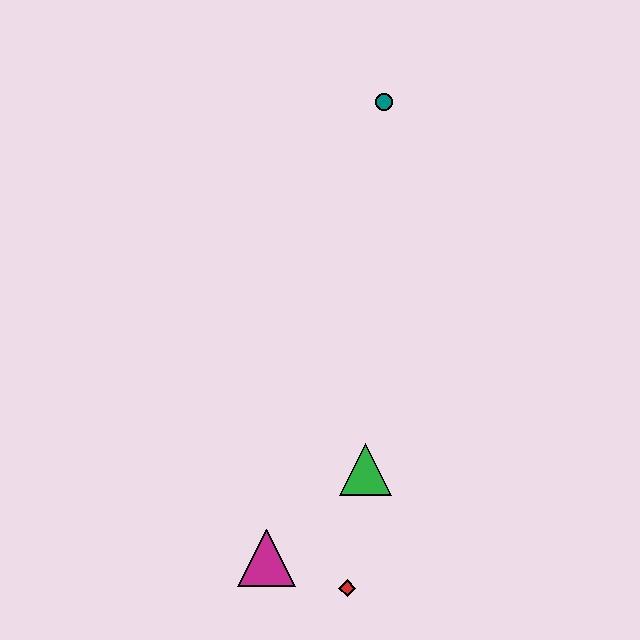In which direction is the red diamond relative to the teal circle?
The red diamond is below the teal circle.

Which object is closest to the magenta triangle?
The red diamond is closest to the magenta triangle.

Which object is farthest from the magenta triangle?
The teal circle is farthest from the magenta triangle.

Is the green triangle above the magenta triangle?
Yes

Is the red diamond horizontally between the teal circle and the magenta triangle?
Yes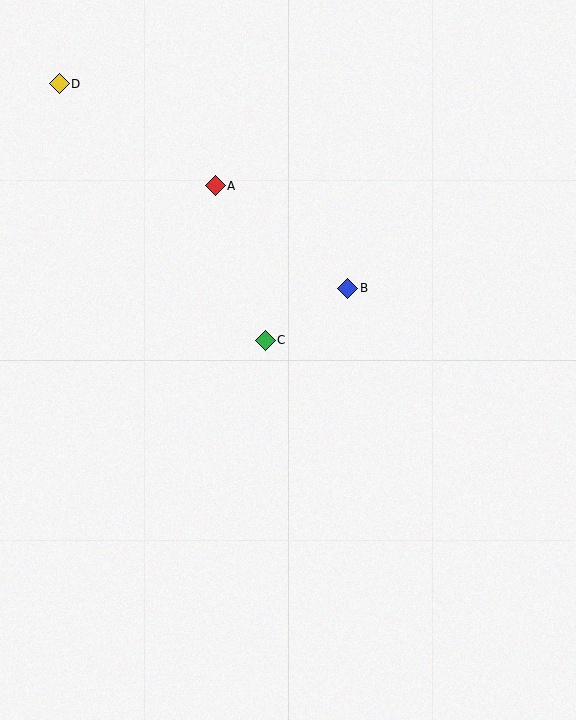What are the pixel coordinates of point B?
Point B is at (348, 288).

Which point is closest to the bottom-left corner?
Point C is closest to the bottom-left corner.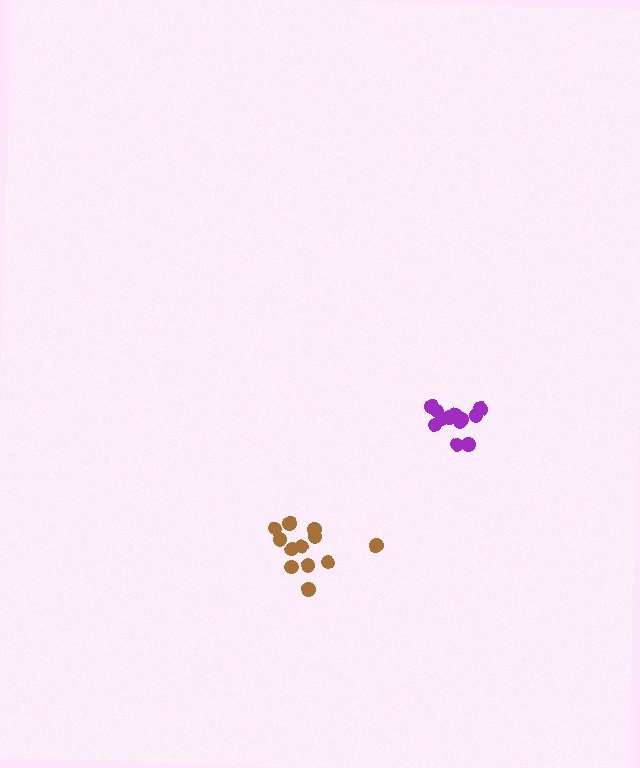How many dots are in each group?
Group 1: 12 dots, Group 2: 12 dots (24 total).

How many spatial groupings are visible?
There are 2 spatial groupings.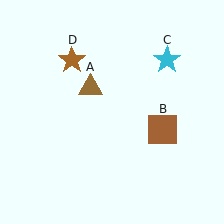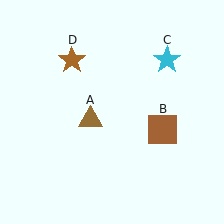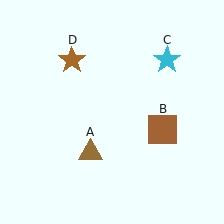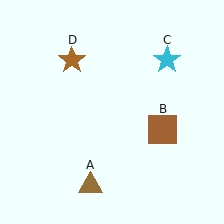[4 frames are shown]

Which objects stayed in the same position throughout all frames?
Brown square (object B) and cyan star (object C) and brown star (object D) remained stationary.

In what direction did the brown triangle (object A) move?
The brown triangle (object A) moved down.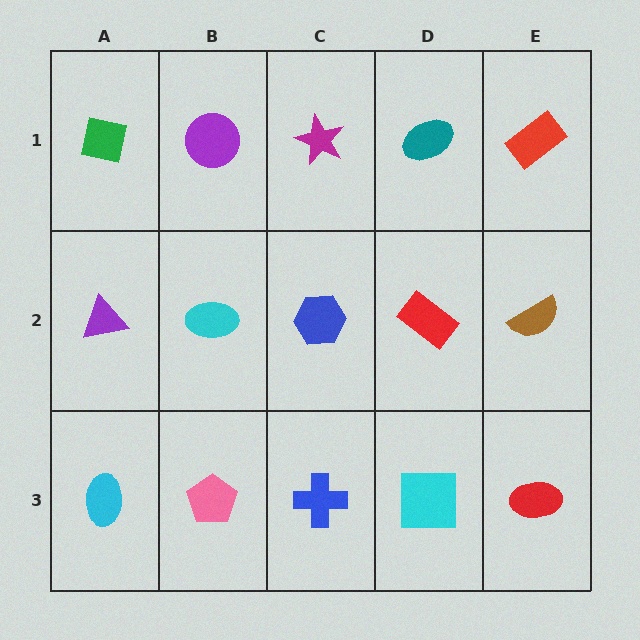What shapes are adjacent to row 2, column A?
A green square (row 1, column A), a cyan ellipse (row 3, column A), a cyan ellipse (row 2, column B).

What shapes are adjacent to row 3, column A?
A purple triangle (row 2, column A), a pink pentagon (row 3, column B).